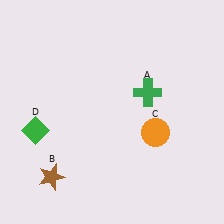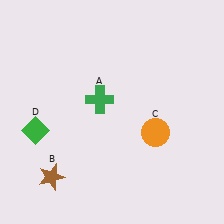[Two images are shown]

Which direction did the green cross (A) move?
The green cross (A) moved left.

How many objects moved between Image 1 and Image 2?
1 object moved between the two images.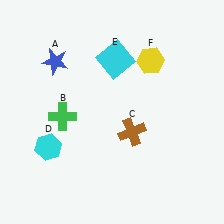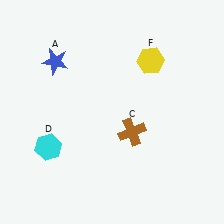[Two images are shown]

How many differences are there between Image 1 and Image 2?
There are 2 differences between the two images.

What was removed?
The cyan square (E), the green cross (B) were removed in Image 2.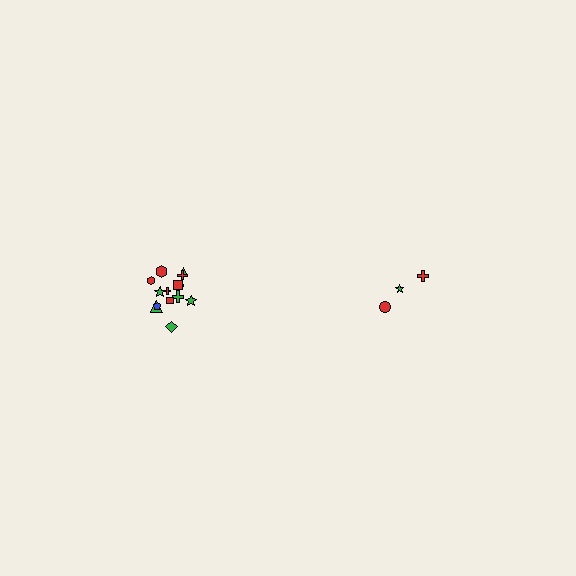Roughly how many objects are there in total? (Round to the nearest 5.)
Roughly 20 objects in total.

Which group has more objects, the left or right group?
The left group.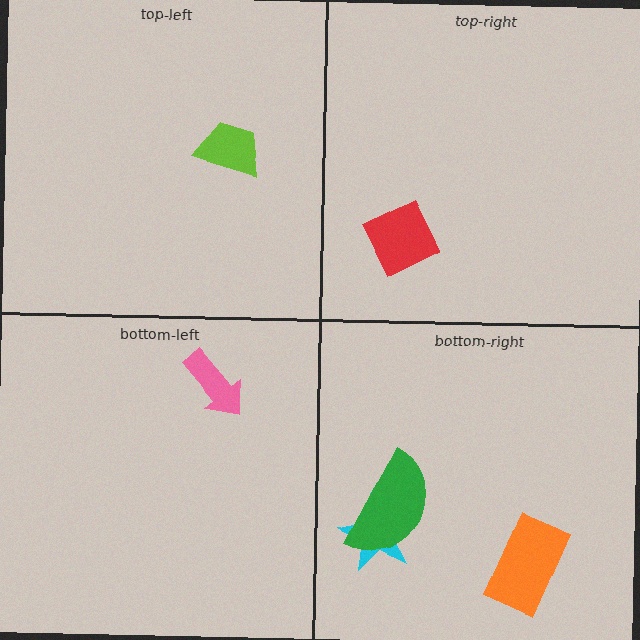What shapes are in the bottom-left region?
The pink arrow.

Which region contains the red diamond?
The top-right region.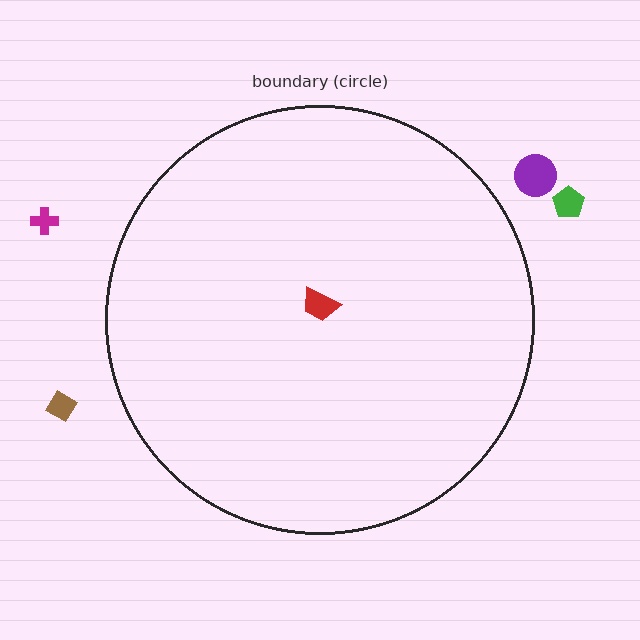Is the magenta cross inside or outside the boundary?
Outside.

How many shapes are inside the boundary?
1 inside, 4 outside.